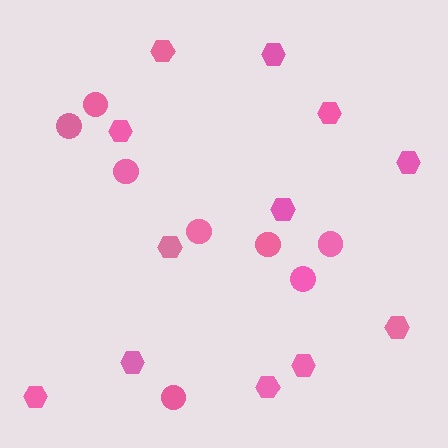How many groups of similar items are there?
There are 2 groups: one group of circles (8) and one group of hexagons (12).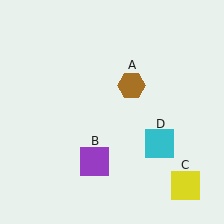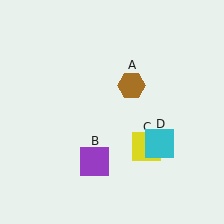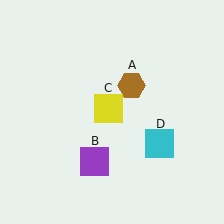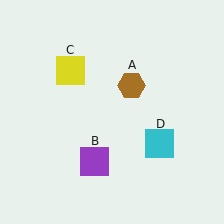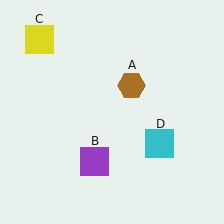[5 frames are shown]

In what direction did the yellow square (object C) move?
The yellow square (object C) moved up and to the left.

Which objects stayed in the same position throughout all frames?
Brown hexagon (object A) and purple square (object B) and cyan square (object D) remained stationary.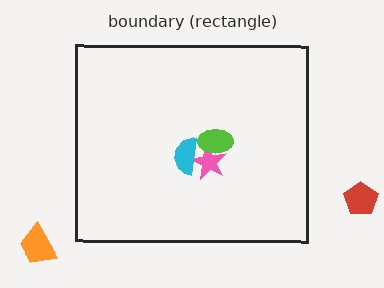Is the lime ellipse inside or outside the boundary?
Inside.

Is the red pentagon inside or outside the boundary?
Outside.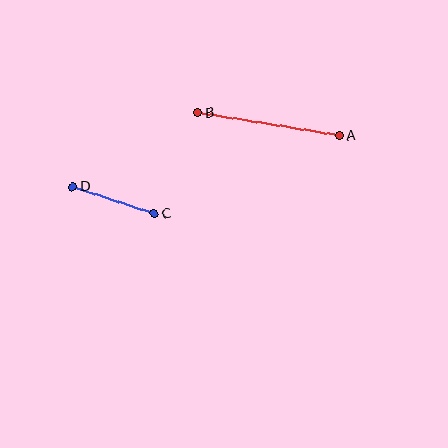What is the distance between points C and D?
The distance is approximately 85 pixels.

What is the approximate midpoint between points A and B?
The midpoint is at approximately (269, 124) pixels.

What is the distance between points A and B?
The distance is approximately 144 pixels.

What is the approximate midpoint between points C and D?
The midpoint is at approximately (114, 200) pixels.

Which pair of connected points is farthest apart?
Points A and B are farthest apart.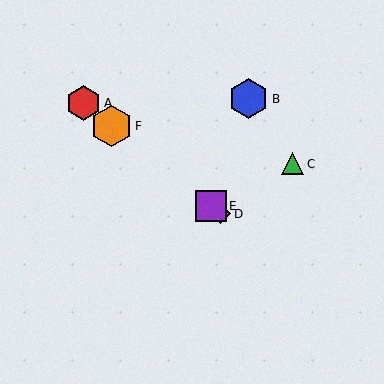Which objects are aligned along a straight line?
Objects A, D, E, F are aligned along a straight line.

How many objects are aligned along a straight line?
4 objects (A, D, E, F) are aligned along a straight line.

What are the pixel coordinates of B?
Object B is at (249, 99).